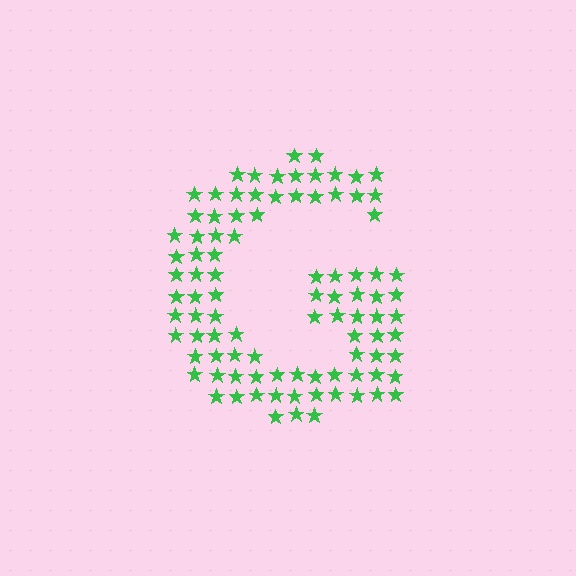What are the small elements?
The small elements are stars.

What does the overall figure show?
The overall figure shows the letter G.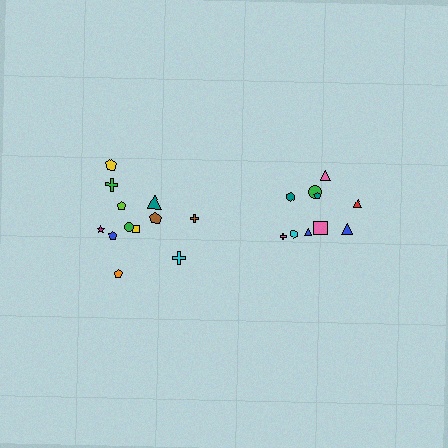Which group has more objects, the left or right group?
The left group.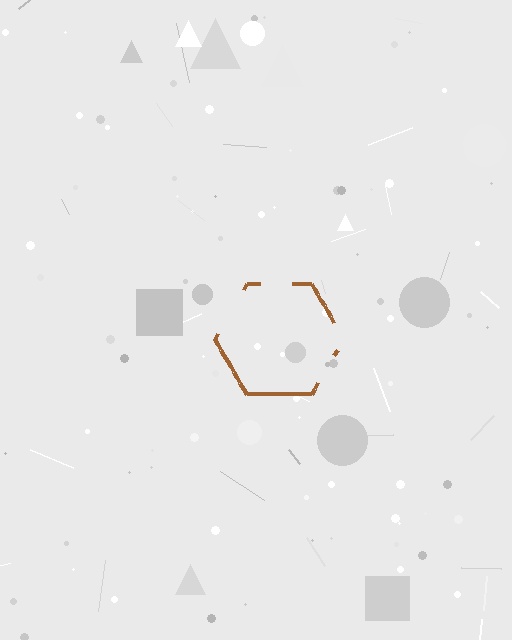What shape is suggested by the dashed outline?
The dashed outline suggests a hexagon.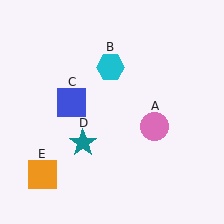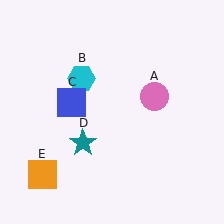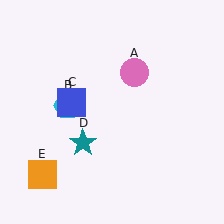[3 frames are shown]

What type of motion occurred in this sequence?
The pink circle (object A), cyan hexagon (object B) rotated counterclockwise around the center of the scene.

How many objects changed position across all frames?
2 objects changed position: pink circle (object A), cyan hexagon (object B).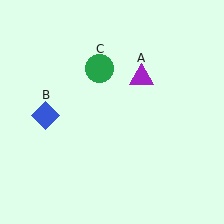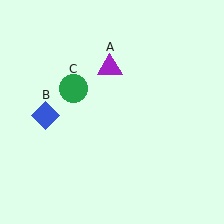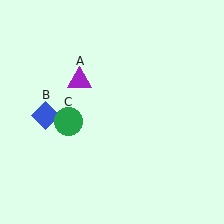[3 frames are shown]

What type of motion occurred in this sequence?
The purple triangle (object A), green circle (object C) rotated counterclockwise around the center of the scene.